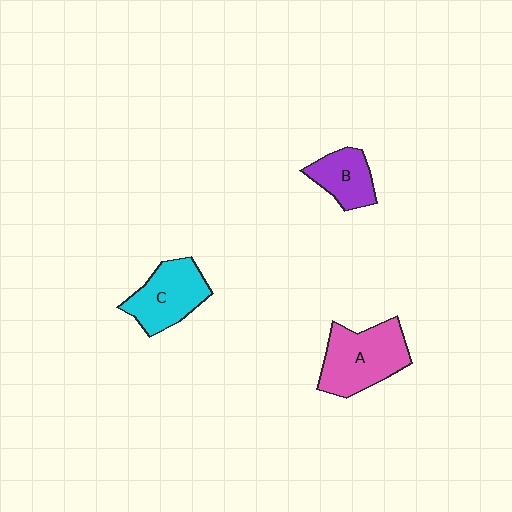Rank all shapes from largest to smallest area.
From largest to smallest: A (pink), C (cyan), B (purple).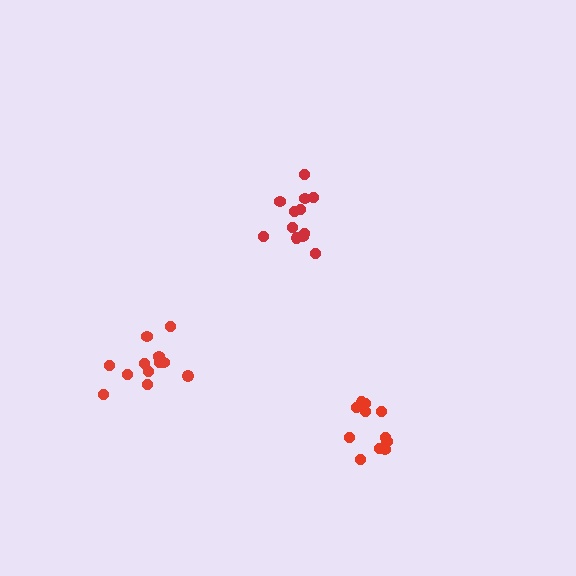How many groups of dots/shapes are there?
There are 3 groups.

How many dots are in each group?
Group 1: 11 dots, Group 2: 12 dots, Group 3: 12 dots (35 total).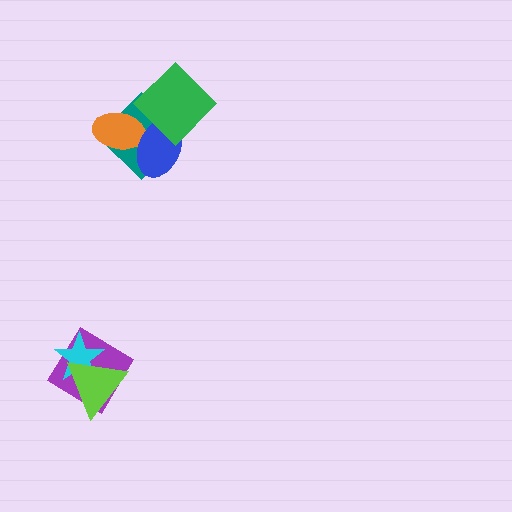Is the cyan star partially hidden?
Yes, it is partially covered by another shape.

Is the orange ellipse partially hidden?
Yes, it is partially covered by another shape.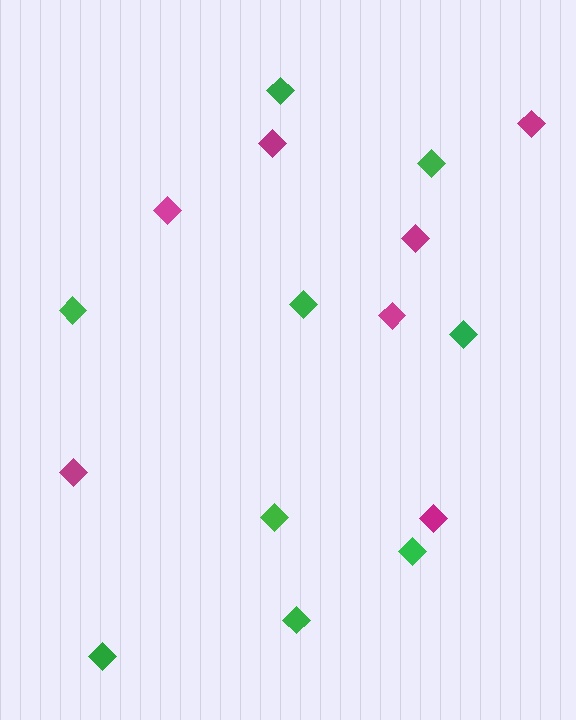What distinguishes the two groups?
There are 2 groups: one group of green diamonds (9) and one group of magenta diamonds (7).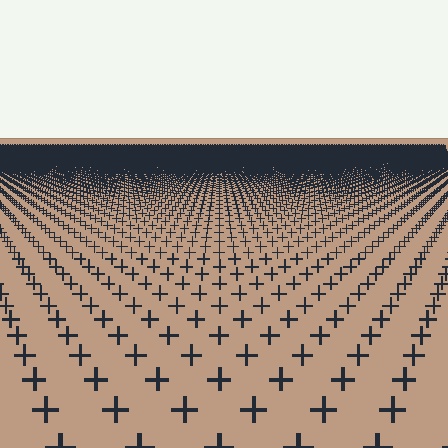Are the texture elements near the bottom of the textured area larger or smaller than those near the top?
Larger. Near the bottom, elements are closer to the viewer and appear at a bigger on-screen size.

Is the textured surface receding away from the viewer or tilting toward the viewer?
The surface is receding away from the viewer. Texture elements get smaller and denser toward the top.